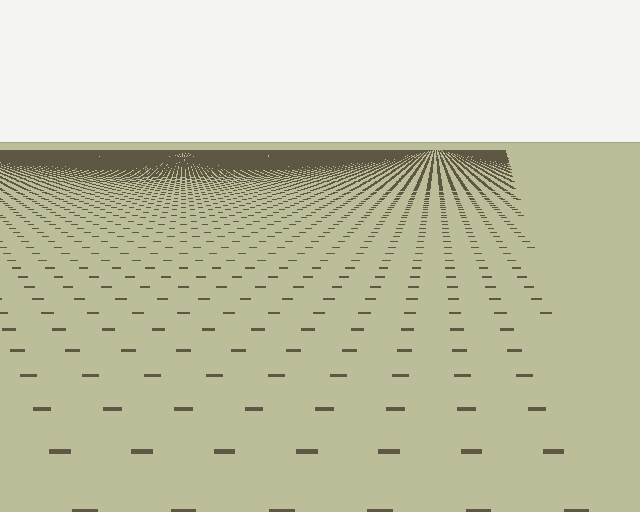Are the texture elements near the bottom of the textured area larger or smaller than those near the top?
Larger. Near the bottom, elements are closer to the viewer and appear at a bigger on-screen size.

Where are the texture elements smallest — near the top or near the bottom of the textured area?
Near the top.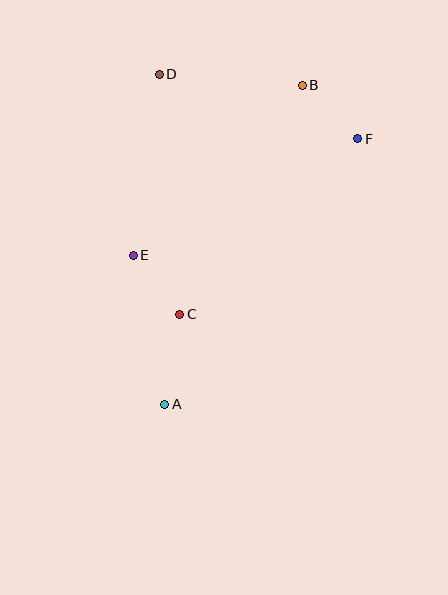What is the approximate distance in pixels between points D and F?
The distance between D and F is approximately 209 pixels.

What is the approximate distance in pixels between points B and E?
The distance between B and E is approximately 240 pixels.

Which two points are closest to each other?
Points C and E are closest to each other.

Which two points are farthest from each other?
Points A and B are farthest from each other.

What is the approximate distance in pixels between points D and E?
The distance between D and E is approximately 183 pixels.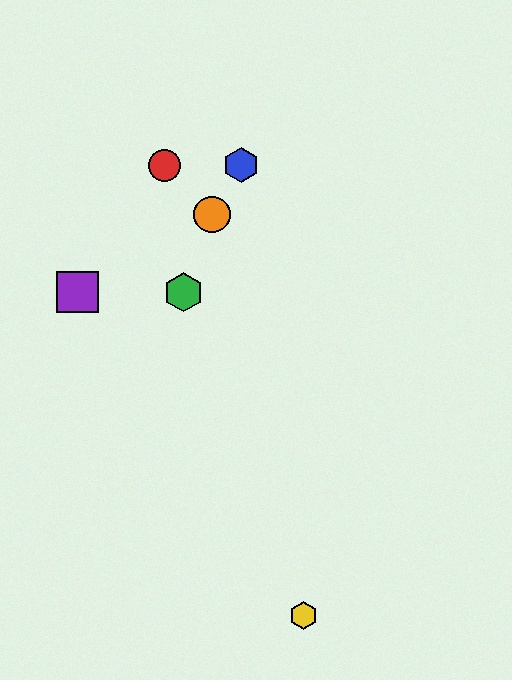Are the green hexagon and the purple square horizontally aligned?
Yes, both are at y≈292.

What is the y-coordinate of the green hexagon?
The green hexagon is at y≈292.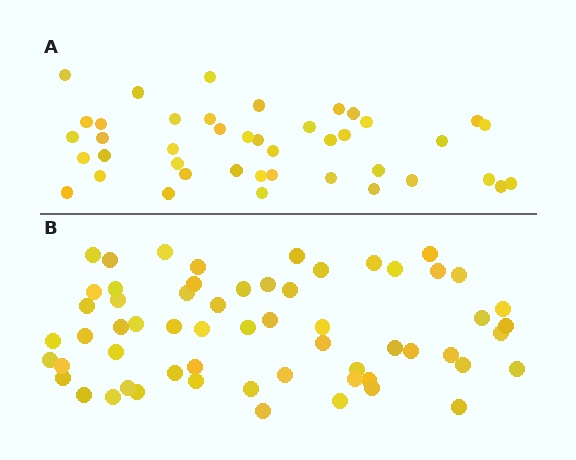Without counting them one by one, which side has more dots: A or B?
Region B (the bottom region) has more dots.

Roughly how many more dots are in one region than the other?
Region B has approximately 20 more dots than region A.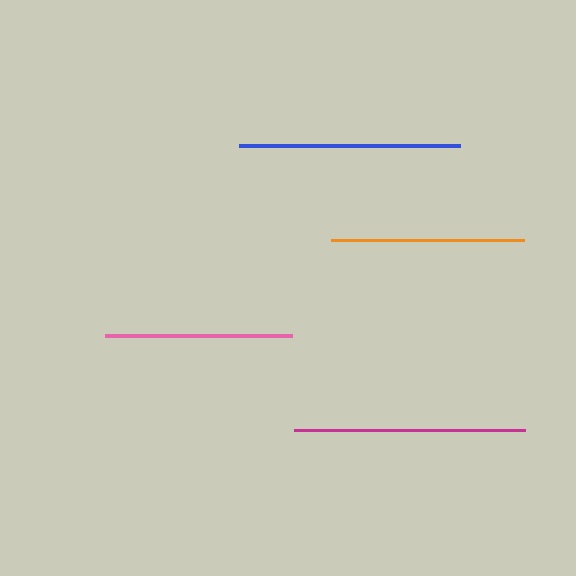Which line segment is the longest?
The magenta line is the longest at approximately 231 pixels.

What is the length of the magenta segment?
The magenta segment is approximately 231 pixels long.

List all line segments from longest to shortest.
From longest to shortest: magenta, blue, orange, pink.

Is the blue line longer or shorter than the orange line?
The blue line is longer than the orange line.